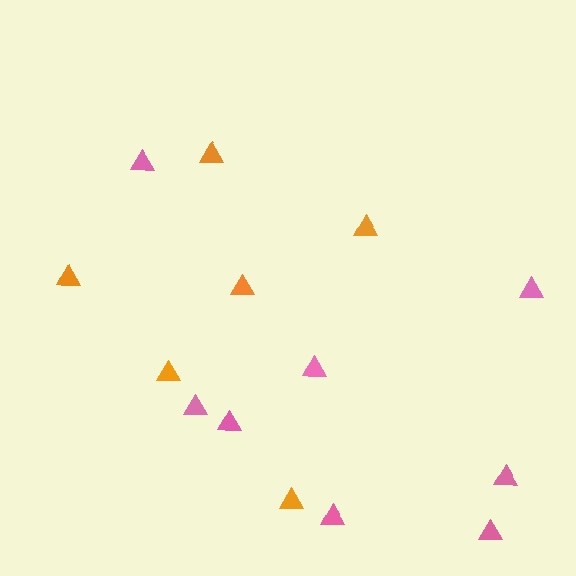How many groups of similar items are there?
There are 2 groups: one group of pink triangles (8) and one group of orange triangles (6).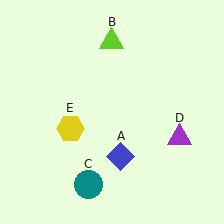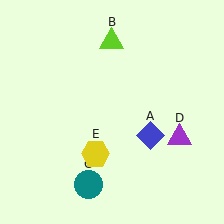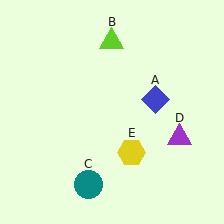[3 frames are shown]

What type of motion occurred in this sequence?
The blue diamond (object A), yellow hexagon (object E) rotated counterclockwise around the center of the scene.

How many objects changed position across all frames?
2 objects changed position: blue diamond (object A), yellow hexagon (object E).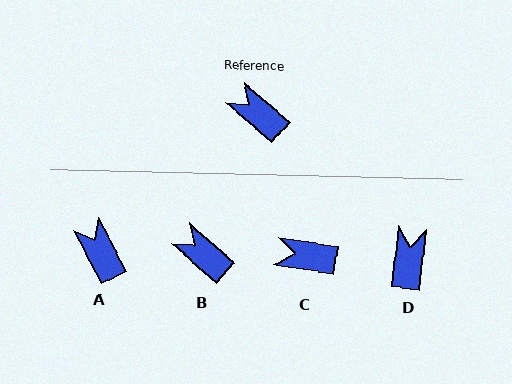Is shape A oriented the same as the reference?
No, it is off by about 21 degrees.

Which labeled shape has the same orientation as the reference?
B.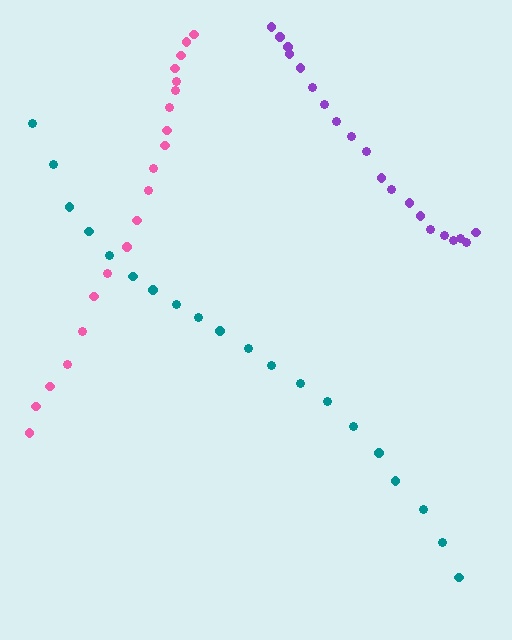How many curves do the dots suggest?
There are 3 distinct paths.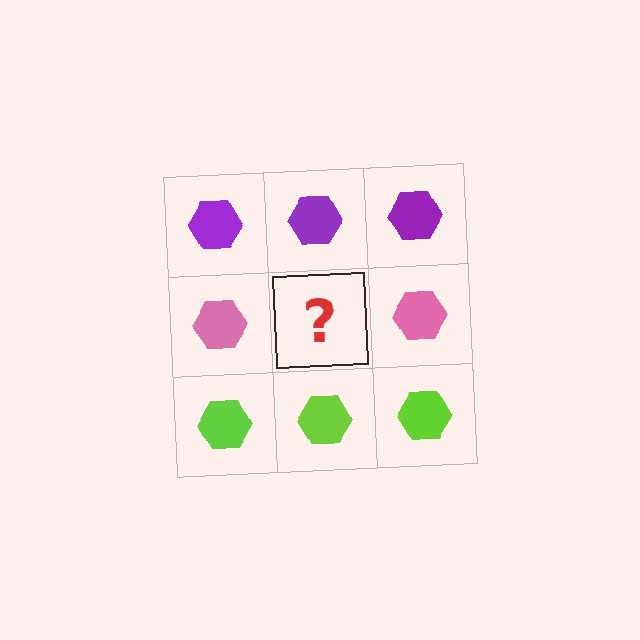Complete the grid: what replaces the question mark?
The question mark should be replaced with a pink hexagon.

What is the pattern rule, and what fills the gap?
The rule is that each row has a consistent color. The gap should be filled with a pink hexagon.